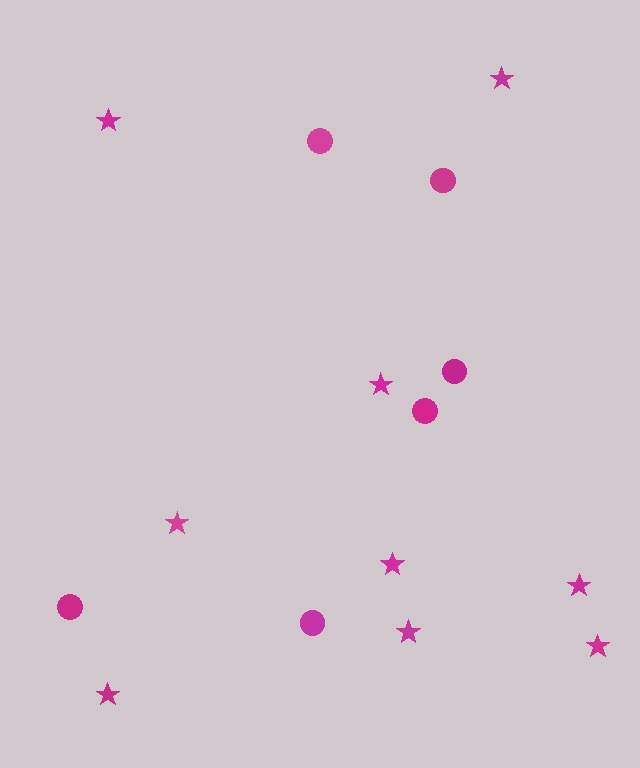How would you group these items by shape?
There are 2 groups: one group of circles (6) and one group of stars (9).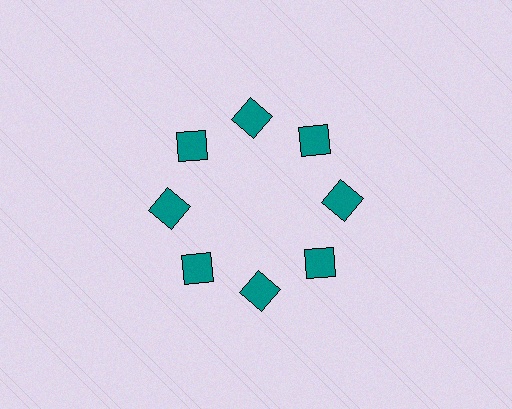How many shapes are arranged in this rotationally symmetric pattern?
There are 8 shapes, arranged in 8 groups of 1.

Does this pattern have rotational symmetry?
Yes, this pattern has 8-fold rotational symmetry. It looks the same after rotating 45 degrees around the center.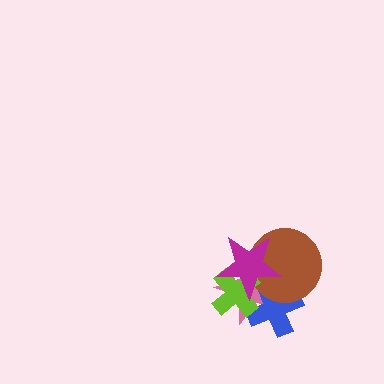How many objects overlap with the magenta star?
4 objects overlap with the magenta star.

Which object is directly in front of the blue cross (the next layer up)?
The brown circle is directly in front of the blue cross.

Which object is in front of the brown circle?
The magenta star is in front of the brown circle.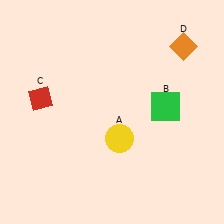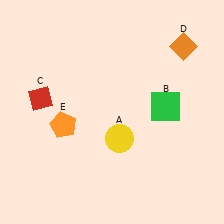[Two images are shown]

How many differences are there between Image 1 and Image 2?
There is 1 difference between the two images.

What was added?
An orange pentagon (E) was added in Image 2.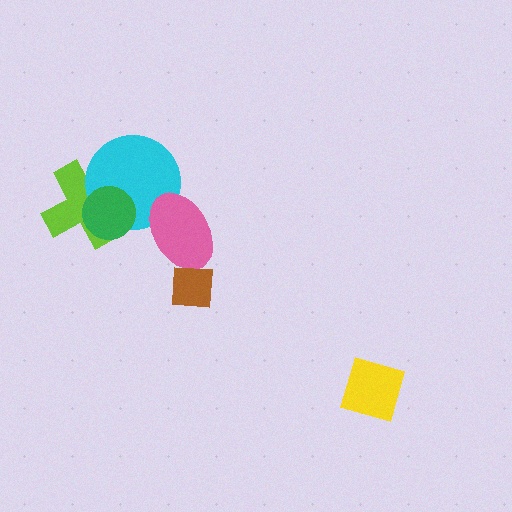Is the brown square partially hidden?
No, no other shape covers it.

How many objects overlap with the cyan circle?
3 objects overlap with the cyan circle.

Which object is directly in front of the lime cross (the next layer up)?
The cyan circle is directly in front of the lime cross.